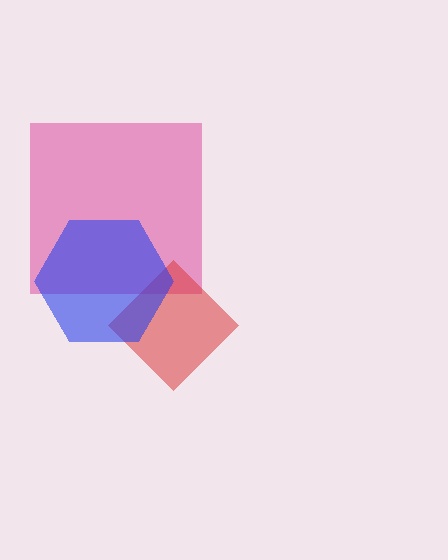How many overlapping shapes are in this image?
There are 3 overlapping shapes in the image.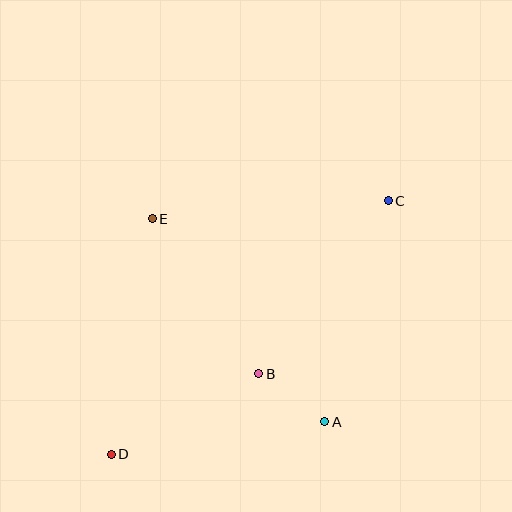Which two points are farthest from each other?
Points C and D are farthest from each other.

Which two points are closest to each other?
Points A and B are closest to each other.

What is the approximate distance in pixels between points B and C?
The distance between B and C is approximately 216 pixels.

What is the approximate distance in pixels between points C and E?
The distance between C and E is approximately 237 pixels.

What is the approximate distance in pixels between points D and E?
The distance between D and E is approximately 239 pixels.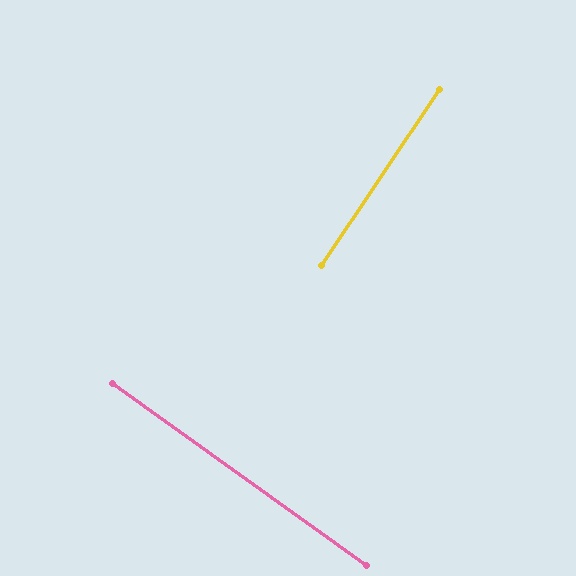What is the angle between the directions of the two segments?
Approximately 88 degrees.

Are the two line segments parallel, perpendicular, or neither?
Perpendicular — they meet at approximately 88°.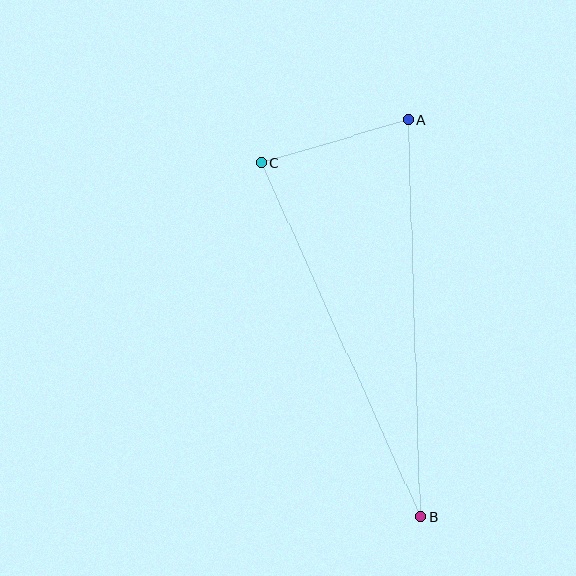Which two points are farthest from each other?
Points A and B are farthest from each other.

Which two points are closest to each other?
Points A and C are closest to each other.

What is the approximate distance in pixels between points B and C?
The distance between B and C is approximately 388 pixels.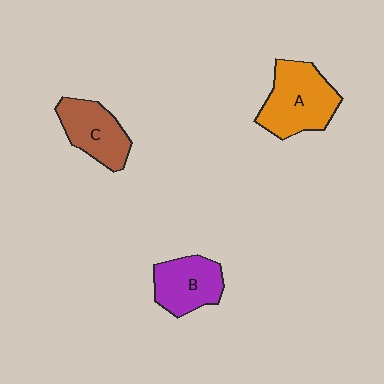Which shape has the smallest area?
Shape B (purple).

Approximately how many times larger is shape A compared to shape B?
Approximately 1.3 times.